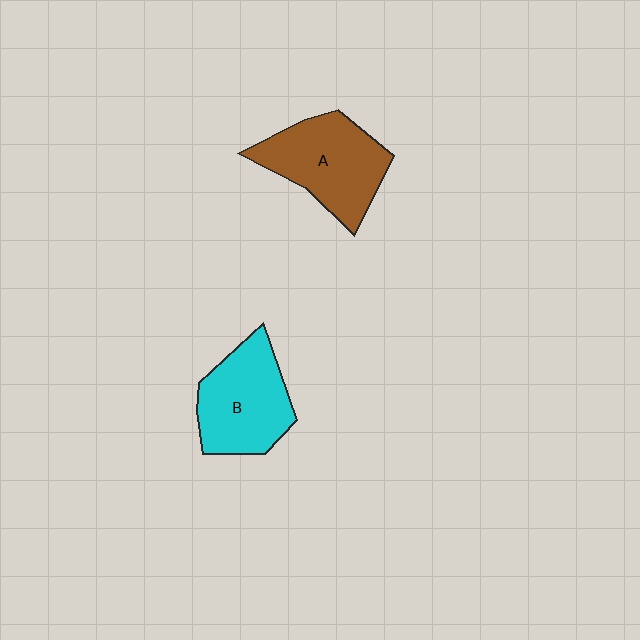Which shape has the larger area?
Shape A (brown).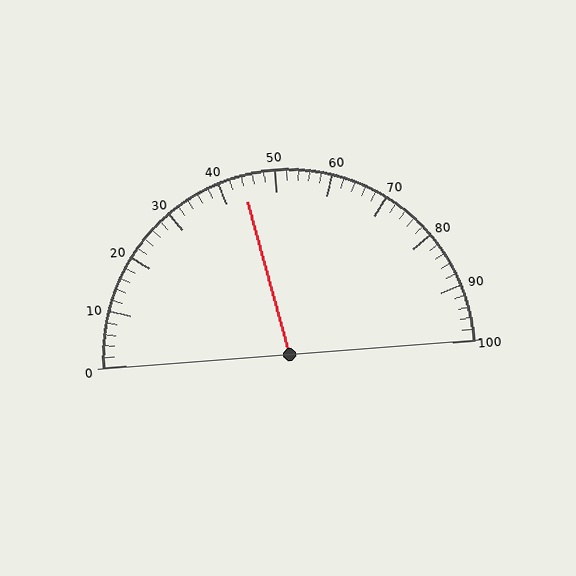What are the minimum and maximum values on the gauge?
The gauge ranges from 0 to 100.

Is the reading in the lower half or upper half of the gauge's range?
The reading is in the lower half of the range (0 to 100).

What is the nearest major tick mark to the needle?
The nearest major tick mark is 40.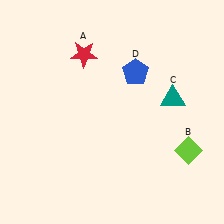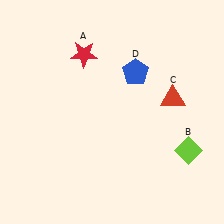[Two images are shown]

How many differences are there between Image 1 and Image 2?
There is 1 difference between the two images.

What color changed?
The triangle (C) changed from teal in Image 1 to red in Image 2.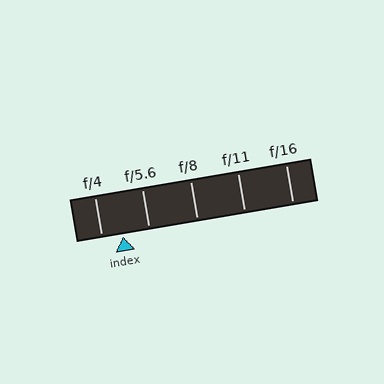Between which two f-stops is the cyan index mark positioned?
The index mark is between f/4 and f/5.6.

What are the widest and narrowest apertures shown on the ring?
The widest aperture shown is f/4 and the narrowest is f/16.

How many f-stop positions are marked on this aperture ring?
There are 5 f-stop positions marked.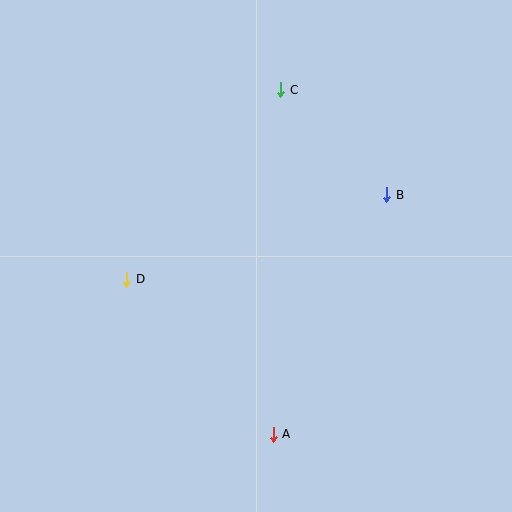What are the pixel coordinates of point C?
Point C is at (281, 90).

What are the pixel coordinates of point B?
Point B is at (387, 195).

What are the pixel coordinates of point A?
Point A is at (273, 434).